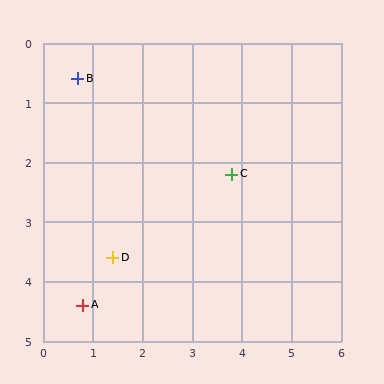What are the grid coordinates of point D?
Point D is at approximately (1.4, 3.6).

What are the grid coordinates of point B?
Point B is at approximately (0.7, 0.6).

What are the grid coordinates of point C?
Point C is at approximately (3.8, 2.2).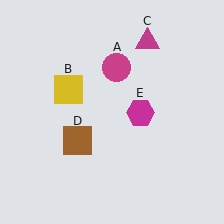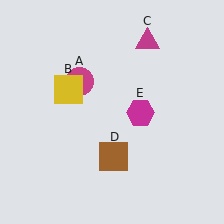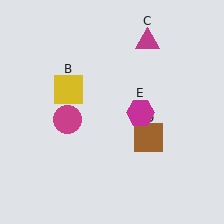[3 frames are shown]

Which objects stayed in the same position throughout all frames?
Yellow square (object B) and magenta triangle (object C) and magenta hexagon (object E) remained stationary.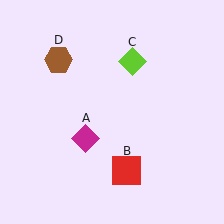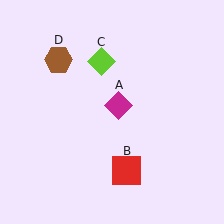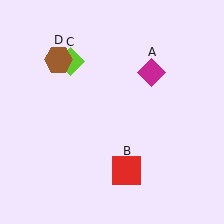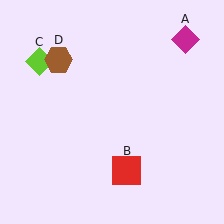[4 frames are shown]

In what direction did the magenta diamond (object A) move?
The magenta diamond (object A) moved up and to the right.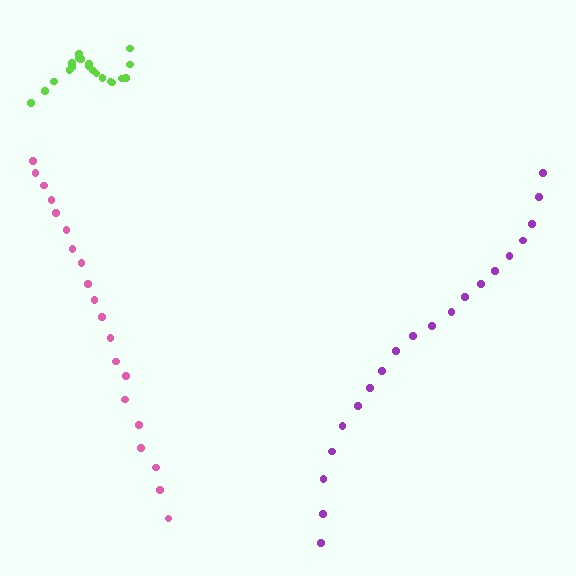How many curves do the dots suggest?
There are 3 distinct paths.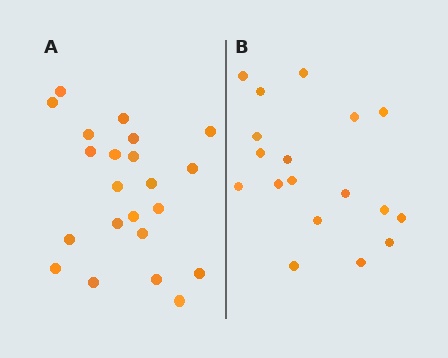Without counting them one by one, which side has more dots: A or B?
Region A (the left region) has more dots.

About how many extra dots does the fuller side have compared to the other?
Region A has about 4 more dots than region B.